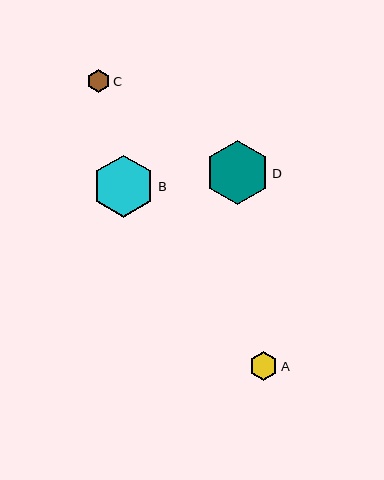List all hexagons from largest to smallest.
From largest to smallest: D, B, A, C.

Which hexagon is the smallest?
Hexagon C is the smallest with a size of approximately 23 pixels.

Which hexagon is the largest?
Hexagon D is the largest with a size of approximately 64 pixels.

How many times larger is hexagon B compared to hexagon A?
Hexagon B is approximately 2.2 times the size of hexagon A.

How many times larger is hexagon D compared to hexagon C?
Hexagon D is approximately 2.8 times the size of hexagon C.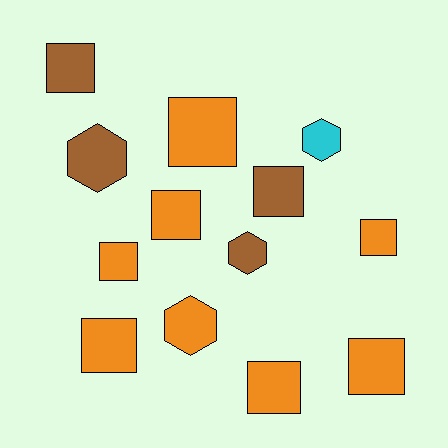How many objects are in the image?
There are 13 objects.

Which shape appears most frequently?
Square, with 9 objects.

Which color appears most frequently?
Orange, with 8 objects.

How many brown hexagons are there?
There are 2 brown hexagons.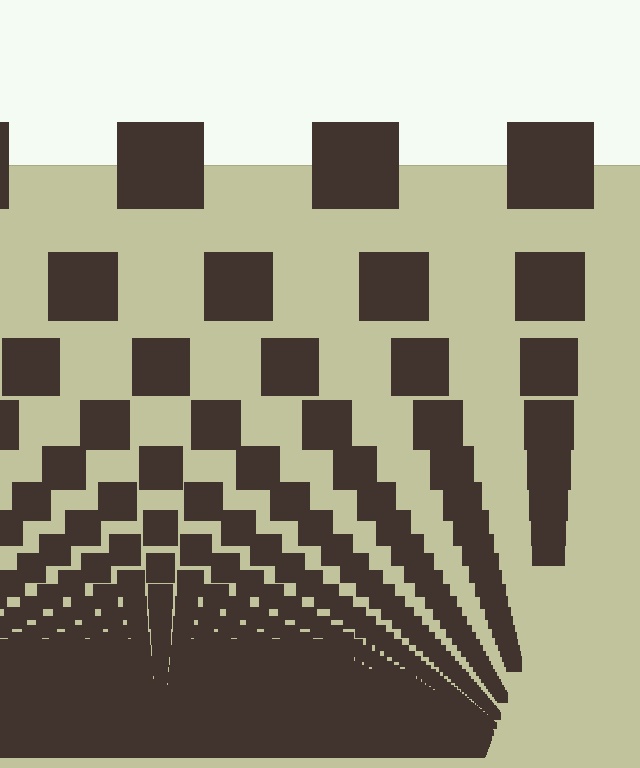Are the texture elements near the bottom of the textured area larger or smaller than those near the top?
Smaller. The gradient is inverted — elements near the bottom are smaller and denser.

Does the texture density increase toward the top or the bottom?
Density increases toward the bottom.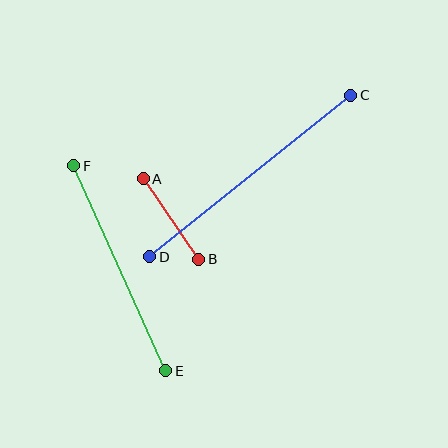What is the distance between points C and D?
The distance is approximately 258 pixels.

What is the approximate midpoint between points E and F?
The midpoint is at approximately (120, 268) pixels.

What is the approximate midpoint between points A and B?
The midpoint is at approximately (171, 219) pixels.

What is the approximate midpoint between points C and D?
The midpoint is at approximately (250, 176) pixels.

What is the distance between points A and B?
The distance is approximately 97 pixels.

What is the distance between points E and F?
The distance is approximately 225 pixels.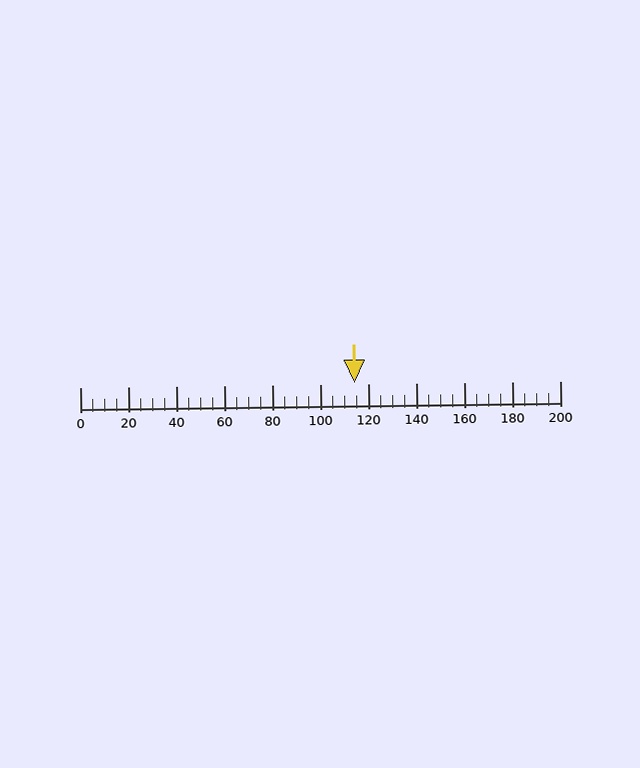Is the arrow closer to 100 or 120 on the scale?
The arrow is closer to 120.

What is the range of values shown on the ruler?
The ruler shows values from 0 to 200.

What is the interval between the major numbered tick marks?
The major tick marks are spaced 20 units apart.